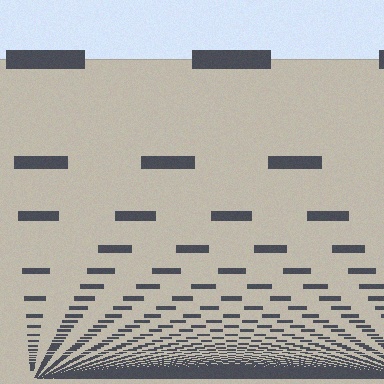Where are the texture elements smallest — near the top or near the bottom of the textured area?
Near the bottom.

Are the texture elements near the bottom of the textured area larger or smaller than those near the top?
Smaller. The gradient is inverted — elements near the bottom are smaller and denser.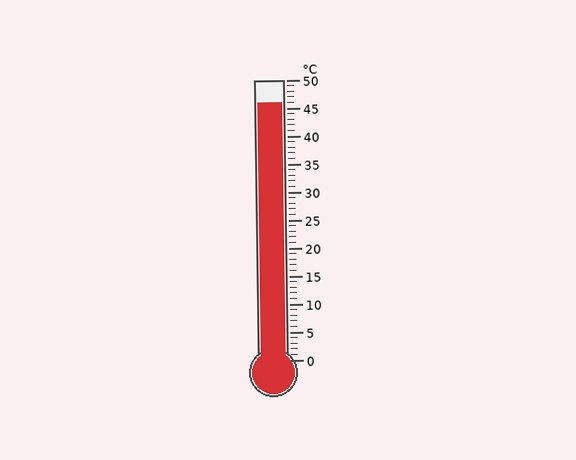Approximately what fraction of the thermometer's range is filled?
The thermometer is filled to approximately 90% of its range.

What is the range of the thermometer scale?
The thermometer scale ranges from 0°C to 50°C.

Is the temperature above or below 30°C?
The temperature is above 30°C.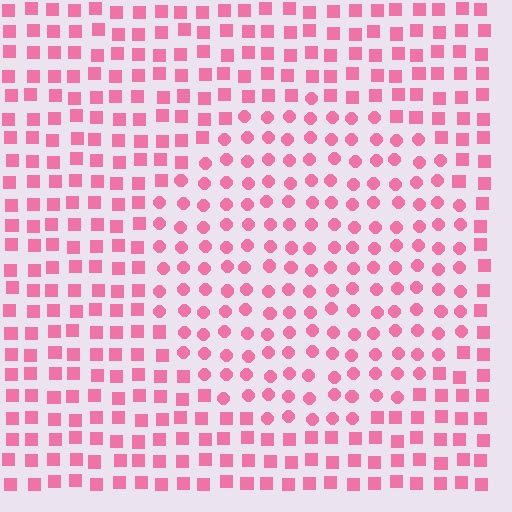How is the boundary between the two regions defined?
The boundary is defined by a change in element shape: circles inside vs. squares outside. All elements share the same color and spacing.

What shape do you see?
I see a circle.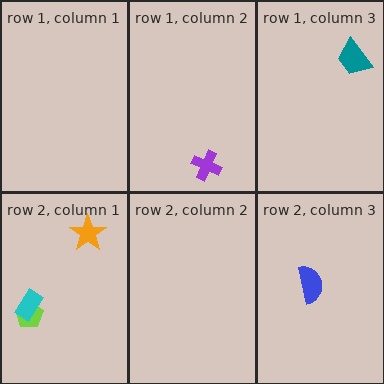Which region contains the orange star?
The row 2, column 1 region.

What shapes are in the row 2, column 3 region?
The blue semicircle.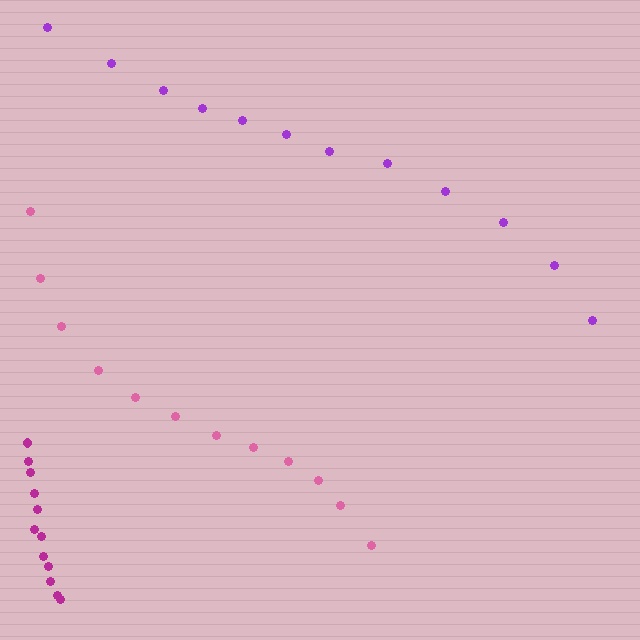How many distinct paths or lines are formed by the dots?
There are 3 distinct paths.